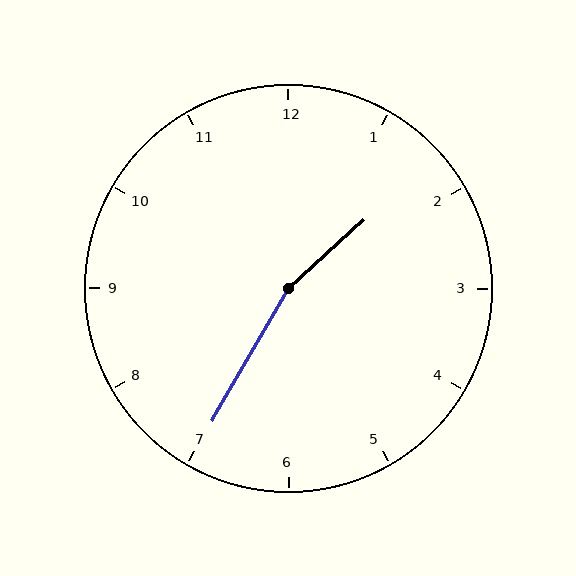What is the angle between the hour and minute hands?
Approximately 162 degrees.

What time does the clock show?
1:35.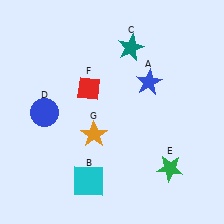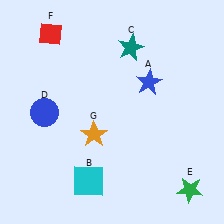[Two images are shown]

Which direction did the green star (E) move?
The green star (E) moved down.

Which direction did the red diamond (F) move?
The red diamond (F) moved up.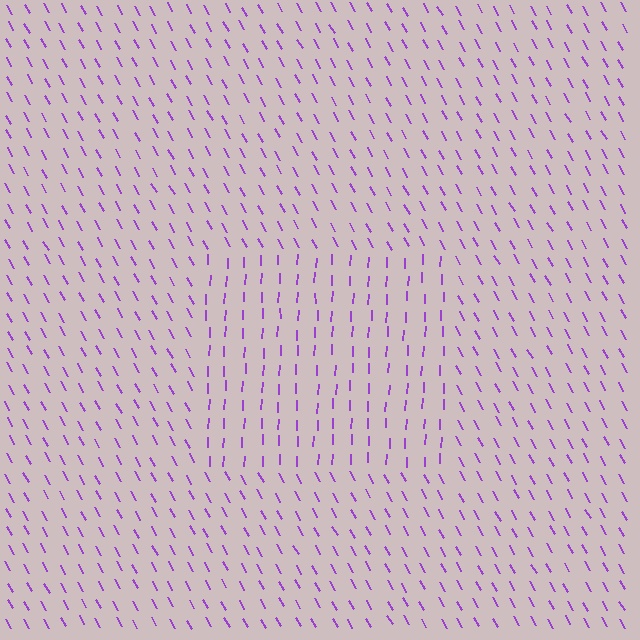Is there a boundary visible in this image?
Yes, there is a texture boundary formed by a change in line orientation.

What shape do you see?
I see a rectangle.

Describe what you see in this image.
The image is filled with small purple line segments. A rectangle region in the image has lines oriented differently from the surrounding lines, creating a visible texture boundary.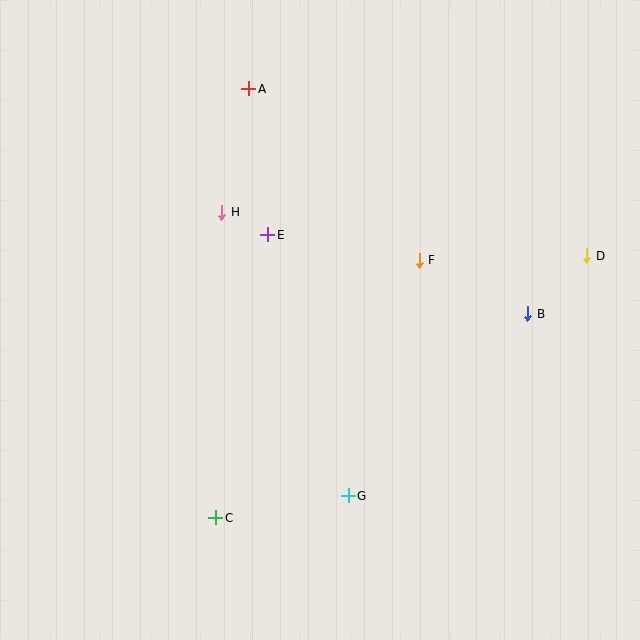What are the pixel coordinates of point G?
Point G is at (348, 496).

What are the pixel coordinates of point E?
Point E is at (268, 235).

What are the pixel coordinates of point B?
Point B is at (528, 314).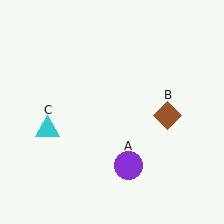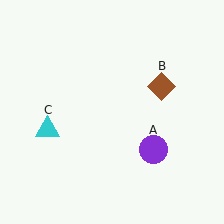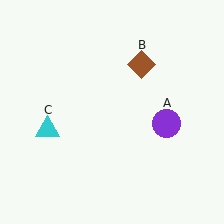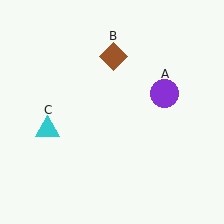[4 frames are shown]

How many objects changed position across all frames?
2 objects changed position: purple circle (object A), brown diamond (object B).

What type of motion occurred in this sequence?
The purple circle (object A), brown diamond (object B) rotated counterclockwise around the center of the scene.